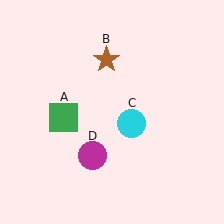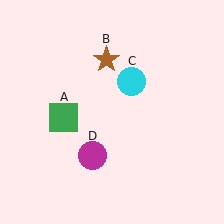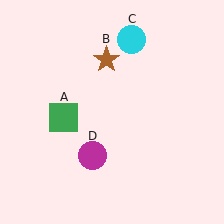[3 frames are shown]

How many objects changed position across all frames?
1 object changed position: cyan circle (object C).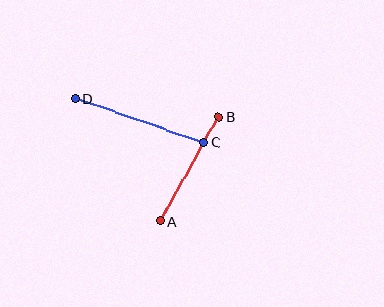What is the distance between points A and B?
The distance is approximately 120 pixels.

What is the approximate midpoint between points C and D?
The midpoint is at approximately (140, 121) pixels.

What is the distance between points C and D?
The distance is approximately 136 pixels.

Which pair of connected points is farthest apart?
Points C and D are farthest apart.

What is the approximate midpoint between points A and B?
The midpoint is at approximately (189, 169) pixels.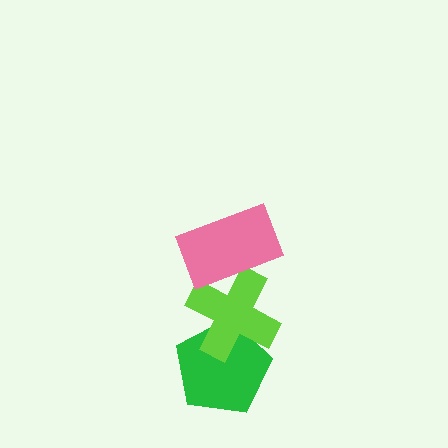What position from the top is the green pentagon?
The green pentagon is 3rd from the top.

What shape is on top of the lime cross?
The pink rectangle is on top of the lime cross.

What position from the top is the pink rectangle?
The pink rectangle is 1st from the top.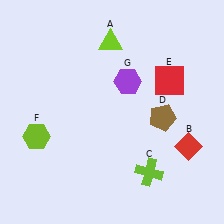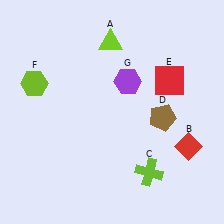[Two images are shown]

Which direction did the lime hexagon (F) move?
The lime hexagon (F) moved up.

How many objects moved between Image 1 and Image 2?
1 object moved between the two images.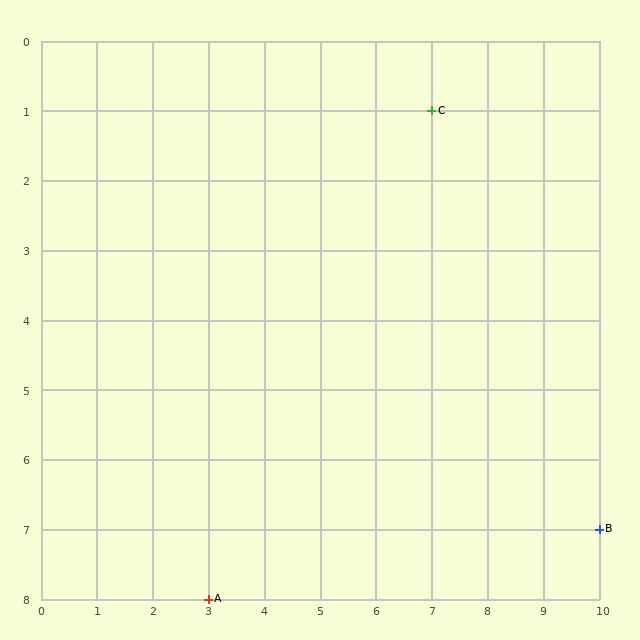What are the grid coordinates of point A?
Point A is at grid coordinates (3, 8).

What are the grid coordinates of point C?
Point C is at grid coordinates (7, 1).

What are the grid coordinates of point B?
Point B is at grid coordinates (10, 7).